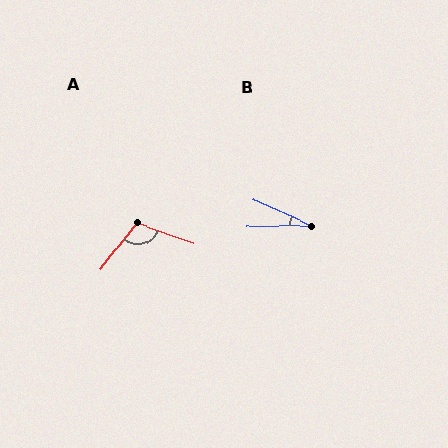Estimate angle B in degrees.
Approximately 26 degrees.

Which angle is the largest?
A, at approximately 108 degrees.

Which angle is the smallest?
B, at approximately 26 degrees.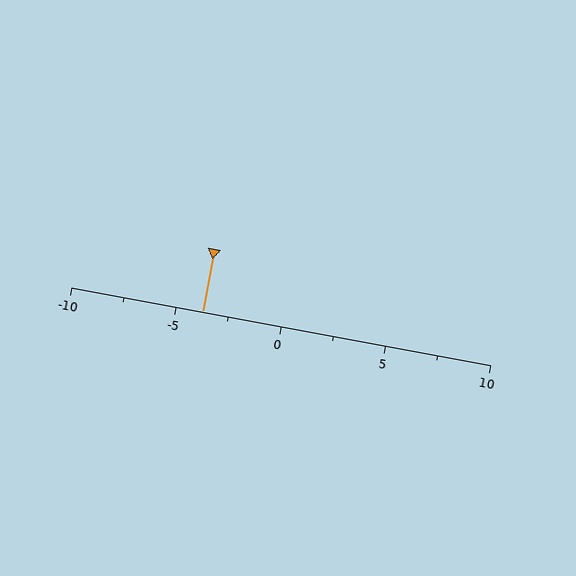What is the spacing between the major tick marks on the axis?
The major ticks are spaced 5 apart.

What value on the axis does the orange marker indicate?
The marker indicates approximately -3.8.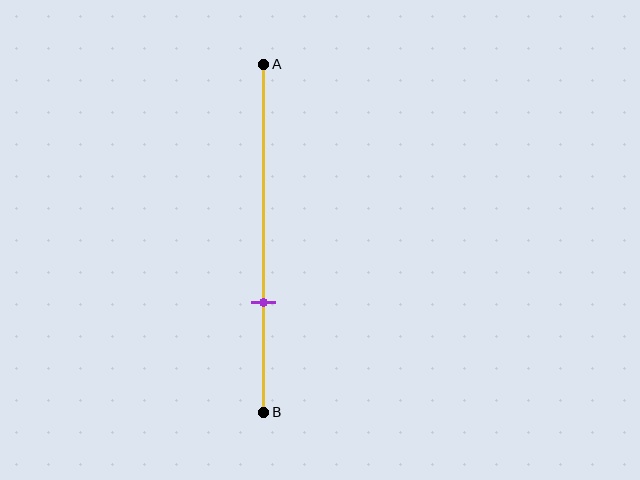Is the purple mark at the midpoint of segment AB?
No, the mark is at about 70% from A, not at the 50% midpoint.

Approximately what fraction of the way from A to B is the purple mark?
The purple mark is approximately 70% of the way from A to B.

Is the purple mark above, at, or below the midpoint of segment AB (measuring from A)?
The purple mark is below the midpoint of segment AB.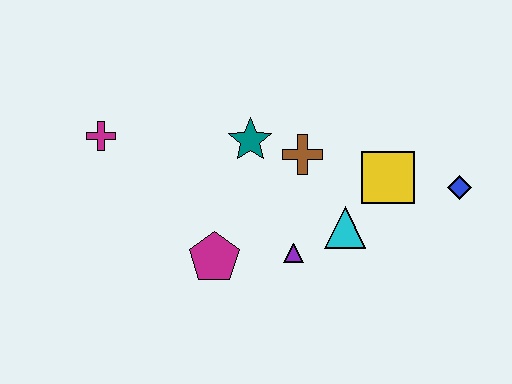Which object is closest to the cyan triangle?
The purple triangle is closest to the cyan triangle.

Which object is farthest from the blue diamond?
The magenta cross is farthest from the blue diamond.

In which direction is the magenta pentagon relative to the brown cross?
The magenta pentagon is below the brown cross.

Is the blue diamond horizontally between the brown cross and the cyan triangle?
No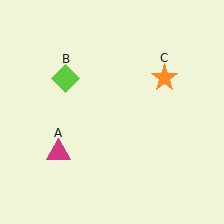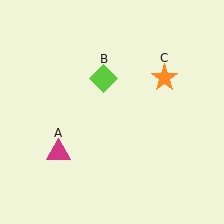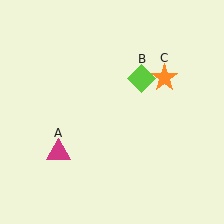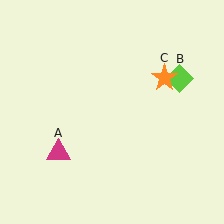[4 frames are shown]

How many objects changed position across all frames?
1 object changed position: lime diamond (object B).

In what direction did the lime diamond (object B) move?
The lime diamond (object B) moved right.